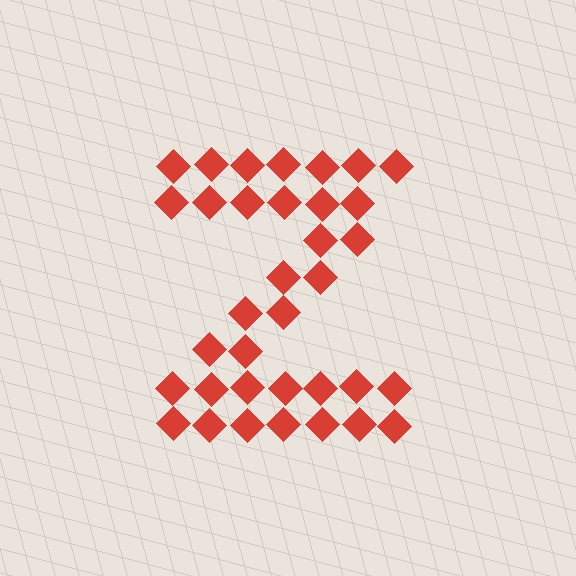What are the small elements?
The small elements are diamonds.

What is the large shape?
The large shape is the letter Z.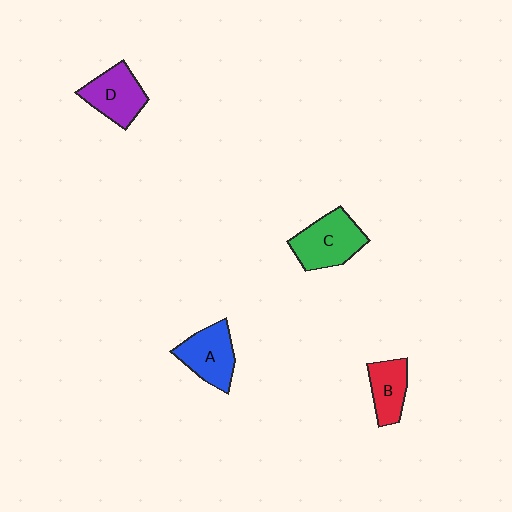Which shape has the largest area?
Shape C (green).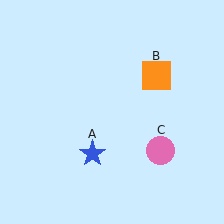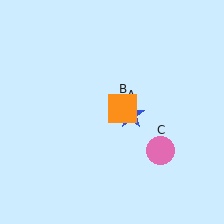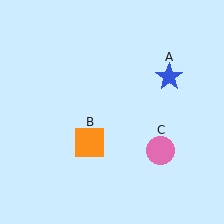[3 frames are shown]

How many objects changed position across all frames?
2 objects changed position: blue star (object A), orange square (object B).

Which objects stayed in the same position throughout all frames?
Pink circle (object C) remained stationary.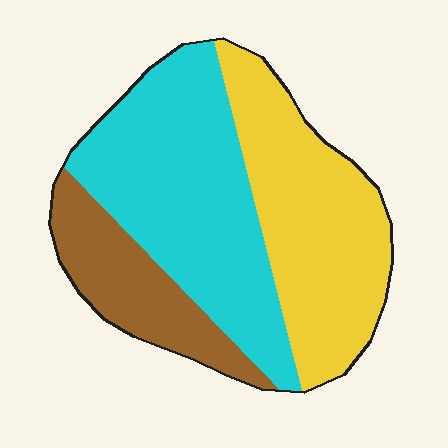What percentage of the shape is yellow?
Yellow covers about 35% of the shape.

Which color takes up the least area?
Brown, at roughly 20%.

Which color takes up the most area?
Cyan, at roughly 45%.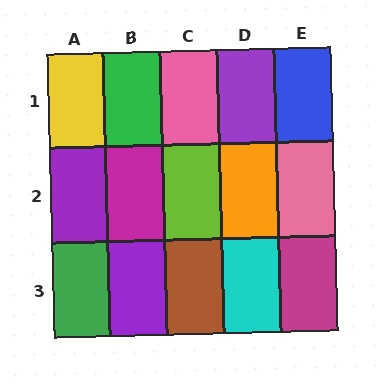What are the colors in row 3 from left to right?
Green, purple, brown, cyan, magenta.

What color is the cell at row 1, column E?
Blue.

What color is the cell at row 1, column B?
Green.